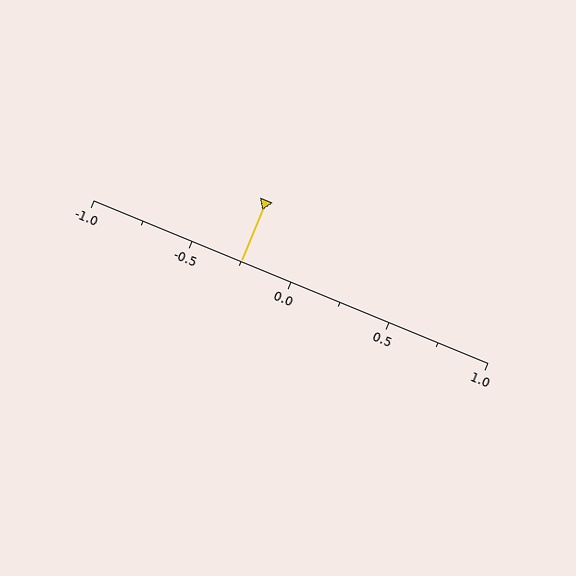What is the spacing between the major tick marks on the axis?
The major ticks are spaced 0.5 apart.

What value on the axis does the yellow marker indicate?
The marker indicates approximately -0.25.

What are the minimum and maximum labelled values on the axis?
The axis runs from -1.0 to 1.0.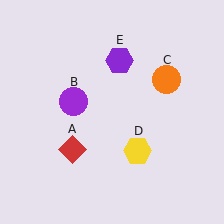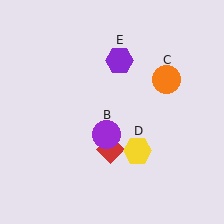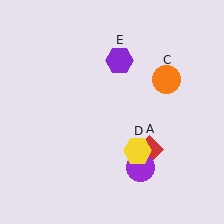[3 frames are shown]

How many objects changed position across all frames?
2 objects changed position: red diamond (object A), purple circle (object B).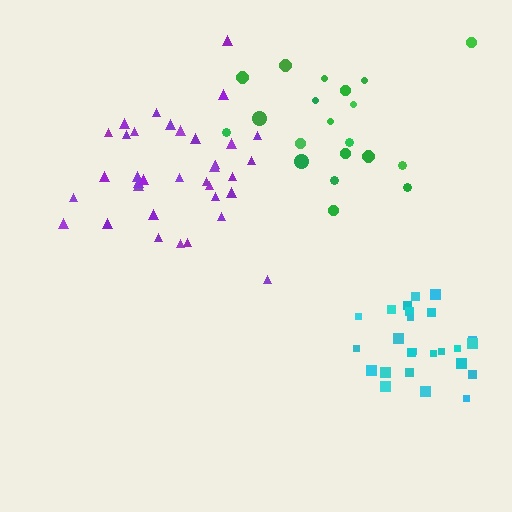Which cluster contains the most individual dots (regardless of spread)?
Purple (35).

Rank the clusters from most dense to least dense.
purple, cyan, green.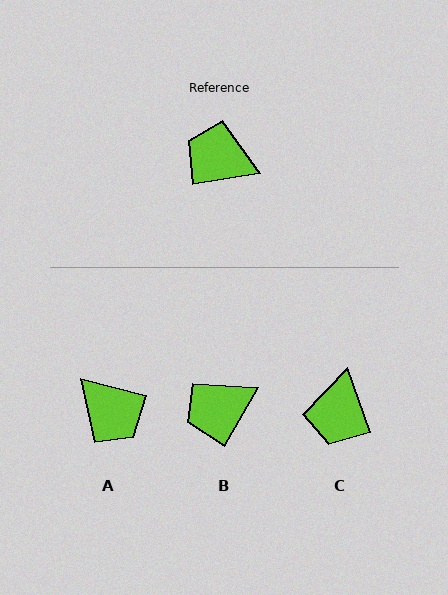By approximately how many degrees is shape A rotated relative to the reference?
Approximately 156 degrees counter-clockwise.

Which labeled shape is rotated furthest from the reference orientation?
A, about 156 degrees away.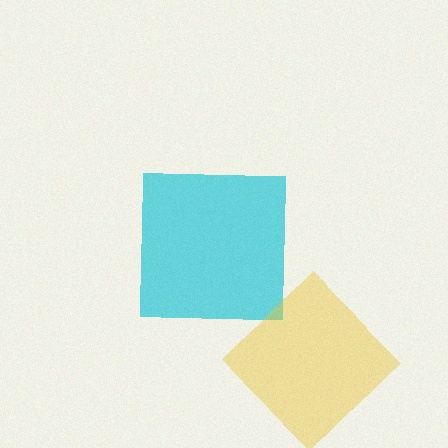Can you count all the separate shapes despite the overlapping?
Yes, there are 2 separate shapes.